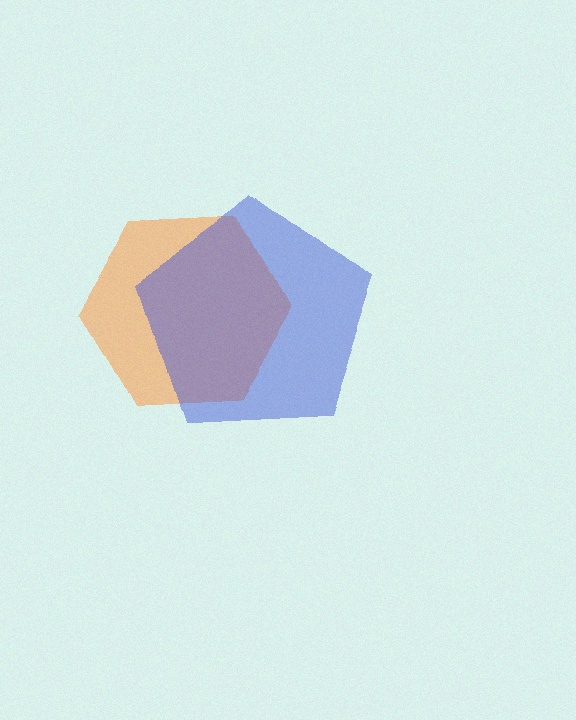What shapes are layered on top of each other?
The layered shapes are: an orange hexagon, a blue pentagon.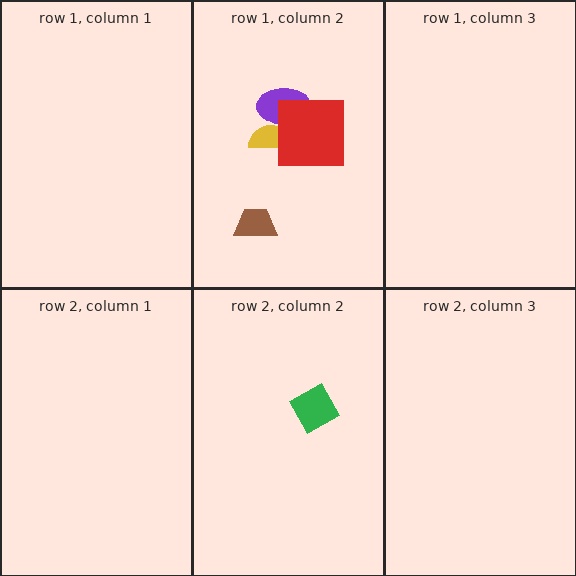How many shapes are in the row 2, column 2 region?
1.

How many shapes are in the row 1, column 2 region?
4.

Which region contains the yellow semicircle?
The row 1, column 2 region.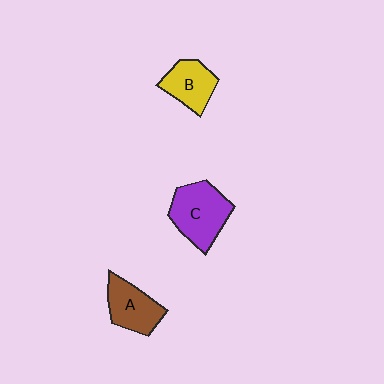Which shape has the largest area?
Shape C (purple).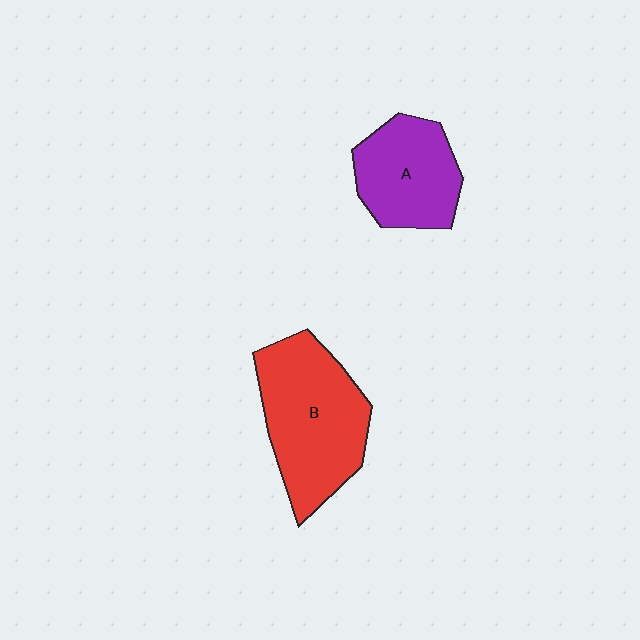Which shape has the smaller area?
Shape A (purple).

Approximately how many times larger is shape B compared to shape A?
Approximately 1.4 times.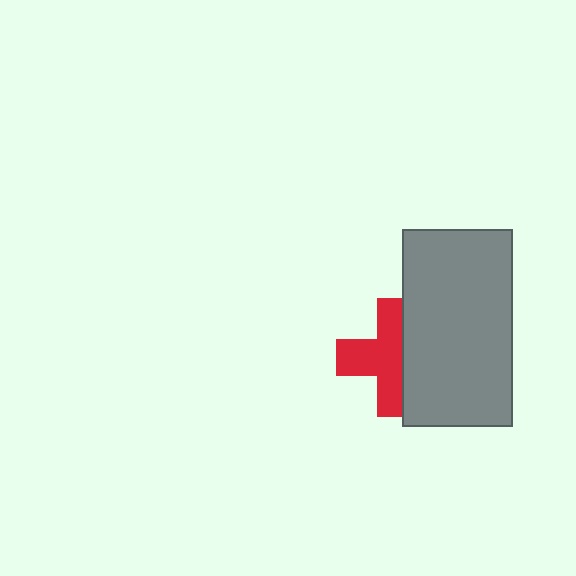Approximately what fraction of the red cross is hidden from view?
Roughly 40% of the red cross is hidden behind the gray rectangle.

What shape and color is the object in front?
The object in front is a gray rectangle.